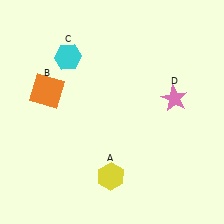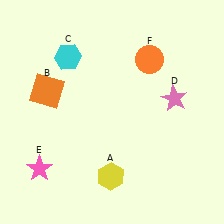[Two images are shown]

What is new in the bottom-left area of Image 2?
A pink star (E) was added in the bottom-left area of Image 2.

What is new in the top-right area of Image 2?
An orange circle (F) was added in the top-right area of Image 2.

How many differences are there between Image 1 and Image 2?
There are 2 differences between the two images.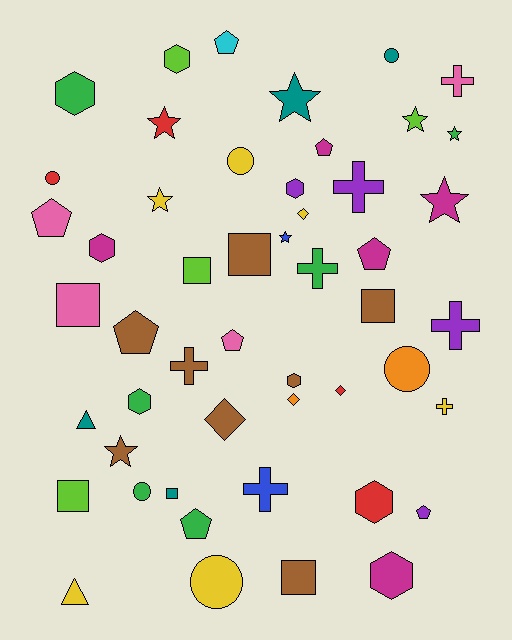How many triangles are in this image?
There are 2 triangles.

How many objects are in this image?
There are 50 objects.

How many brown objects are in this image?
There are 8 brown objects.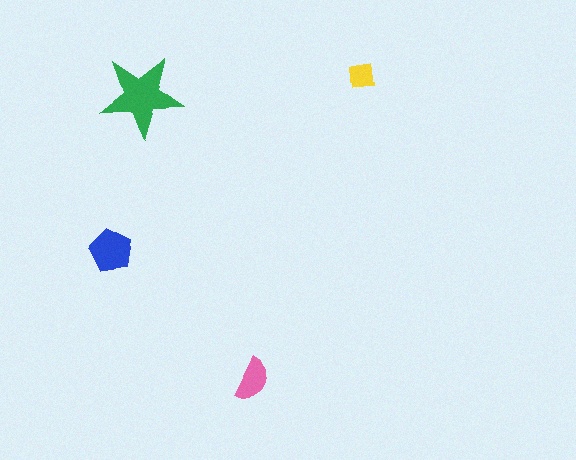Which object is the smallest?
The yellow square.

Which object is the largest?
The green star.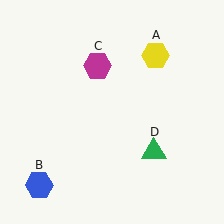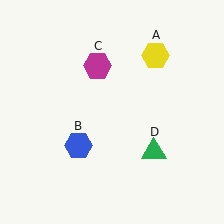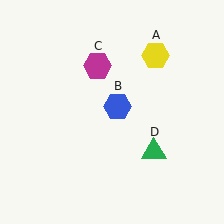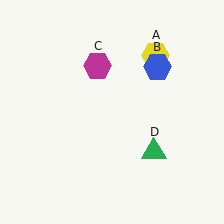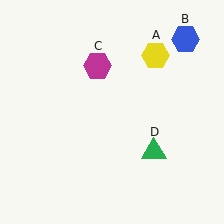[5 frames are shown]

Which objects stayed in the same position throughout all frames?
Yellow hexagon (object A) and magenta hexagon (object C) and green triangle (object D) remained stationary.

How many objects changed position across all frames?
1 object changed position: blue hexagon (object B).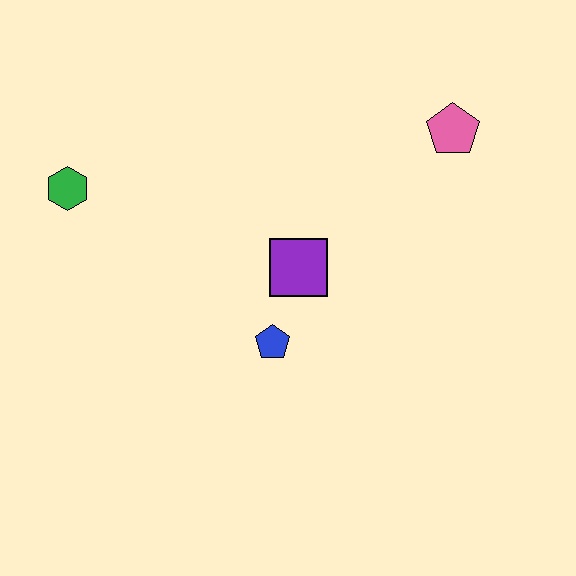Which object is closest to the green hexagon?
The purple square is closest to the green hexagon.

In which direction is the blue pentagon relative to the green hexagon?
The blue pentagon is to the right of the green hexagon.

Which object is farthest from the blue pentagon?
The pink pentagon is farthest from the blue pentagon.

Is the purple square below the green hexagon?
Yes